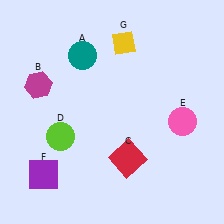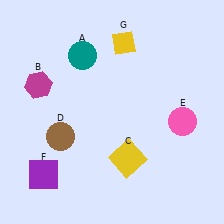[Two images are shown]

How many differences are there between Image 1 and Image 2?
There are 2 differences between the two images.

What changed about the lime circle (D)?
In Image 1, D is lime. In Image 2, it changed to brown.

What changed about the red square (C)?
In Image 1, C is red. In Image 2, it changed to yellow.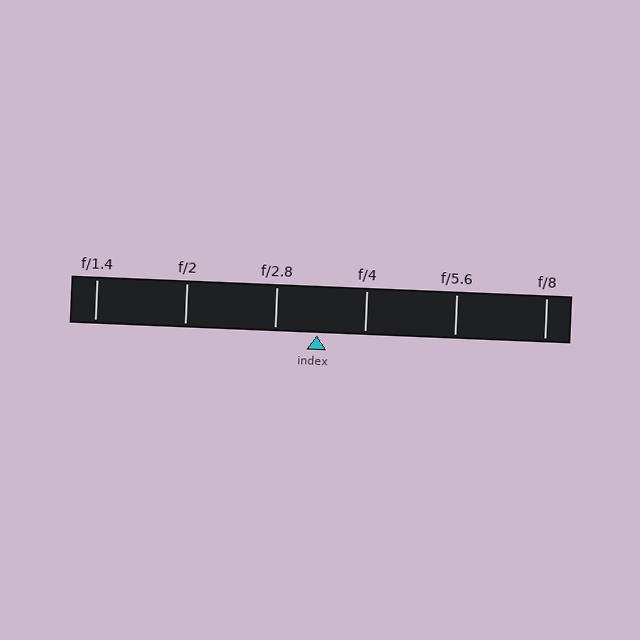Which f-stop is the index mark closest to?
The index mark is closest to f/2.8.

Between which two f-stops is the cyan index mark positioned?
The index mark is between f/2.8 and f/4.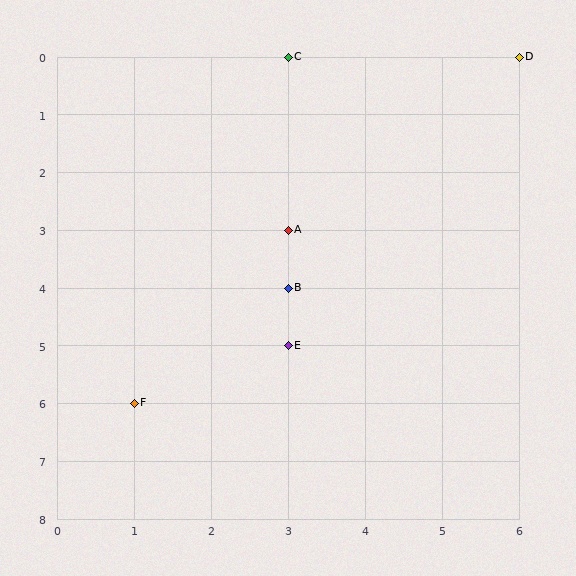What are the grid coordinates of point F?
Point F is at grid coordinates (1, 6).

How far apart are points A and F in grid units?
Points A and F are 2 columns and 3 rows apart (about 3.6 grid units diagonally).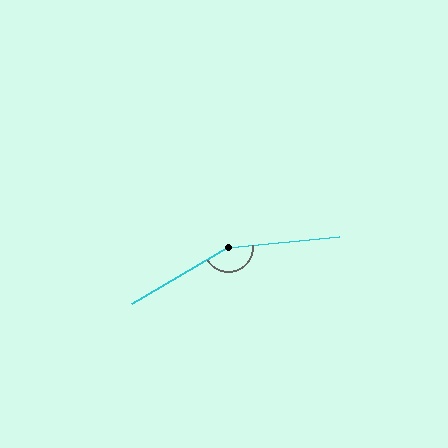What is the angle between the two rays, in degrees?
Approximately 155 degrees.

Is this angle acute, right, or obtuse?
It is obtuse.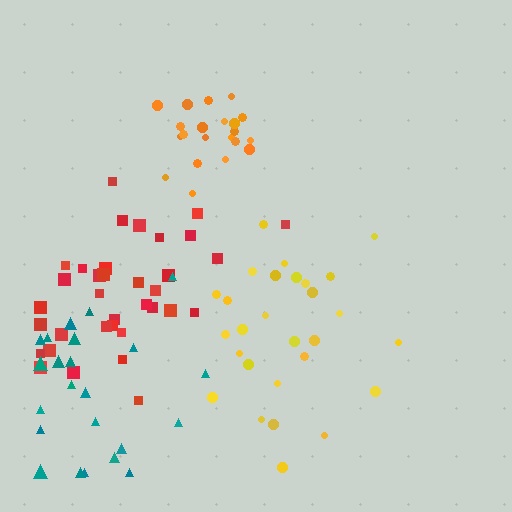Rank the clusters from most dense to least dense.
orange, red, yellow, teal.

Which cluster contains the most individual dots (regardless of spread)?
Red (35).